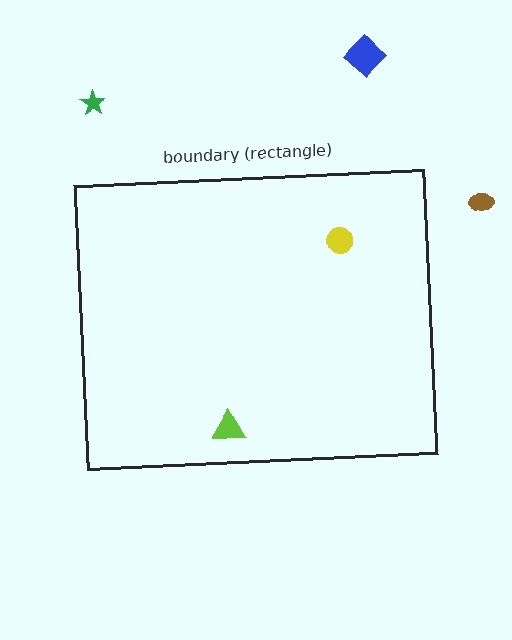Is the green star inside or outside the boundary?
Outside.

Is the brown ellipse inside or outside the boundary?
Outside.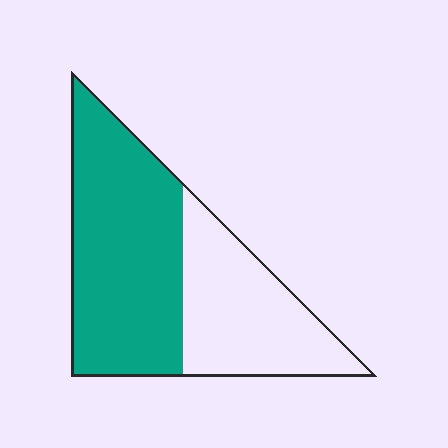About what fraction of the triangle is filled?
About three fifths (3/5).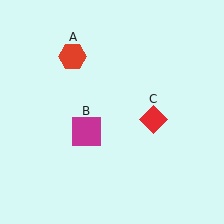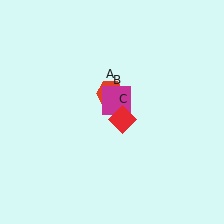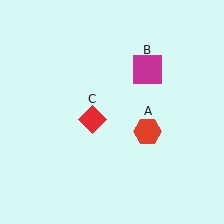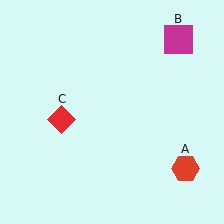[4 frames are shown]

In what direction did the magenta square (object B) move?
The magenta square (object B) moved up and to the right.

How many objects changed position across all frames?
3 objects changed position: red hexagon (object A), magenta square (object B), red diamond (object C).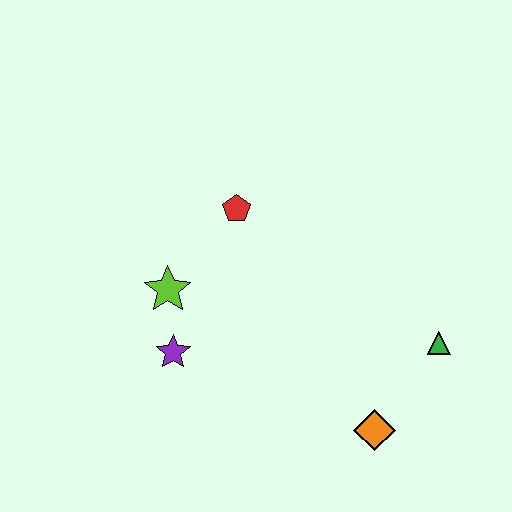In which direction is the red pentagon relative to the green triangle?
The red pentagon is to the left of the green triangle.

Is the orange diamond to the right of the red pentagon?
Yes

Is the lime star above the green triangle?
Yes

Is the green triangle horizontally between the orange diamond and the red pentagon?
No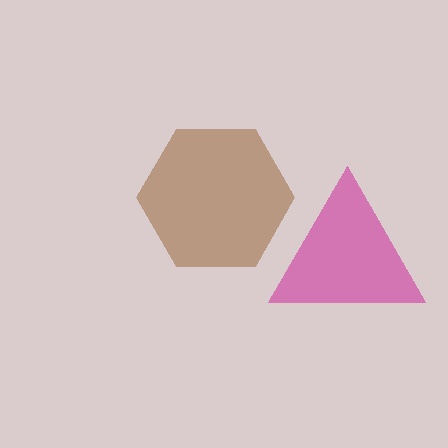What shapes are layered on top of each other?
The layered shapes are: a brown hexagon, a magenta triangle.